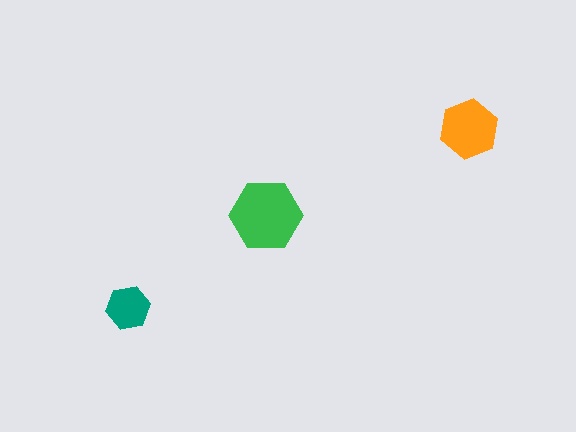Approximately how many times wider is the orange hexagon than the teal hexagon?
About 1.5 times wider.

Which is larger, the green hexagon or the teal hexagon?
The green one.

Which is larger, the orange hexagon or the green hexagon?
The green one.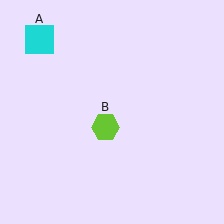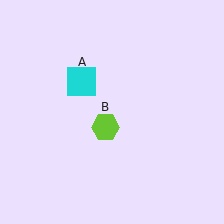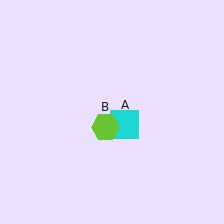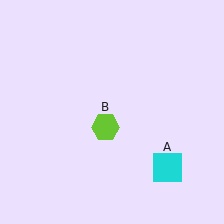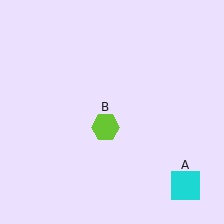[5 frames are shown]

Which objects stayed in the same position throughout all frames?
Lime hexagon (object B) remained stationary.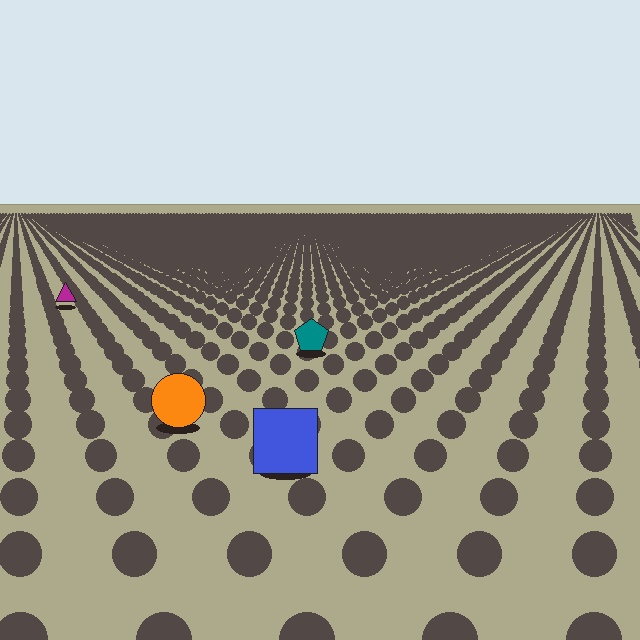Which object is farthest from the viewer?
The magenta triangle is farthest from the viewer. It appears smaller and the ground texture around it is denser.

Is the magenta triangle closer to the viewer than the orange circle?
No. The orange circle is closer — you can tell from the texture gradient: the ground texture is coarser near it.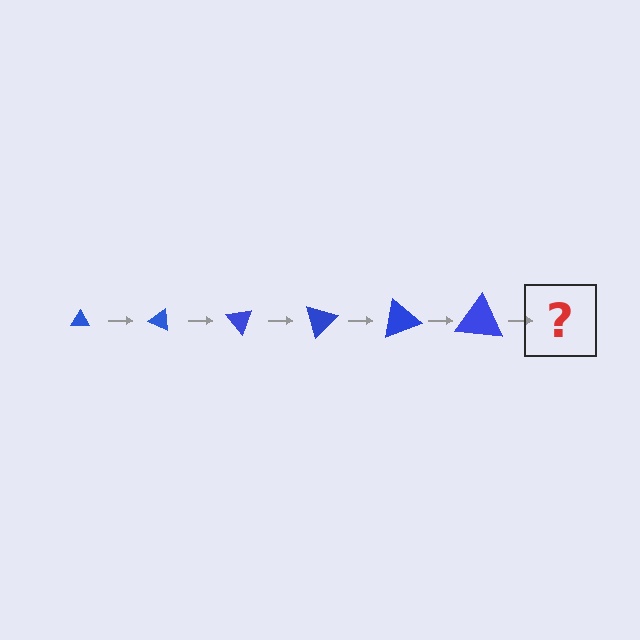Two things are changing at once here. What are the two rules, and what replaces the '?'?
The two rules are that the triangle grows larger each step and it rotates 25 degrees each step. The '?' should be a triangle, larger than the previous one and rotated 150 degrees from the start.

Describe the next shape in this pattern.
It should be a triangle, larger than the previous one and rotated 150 degrees from the start.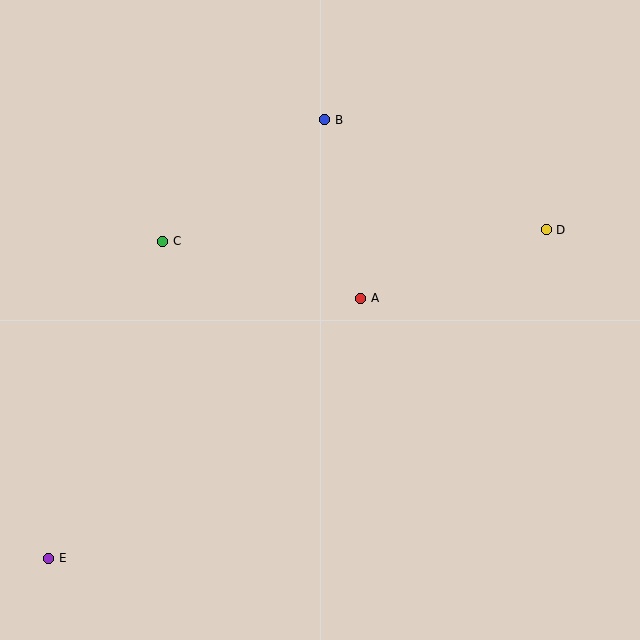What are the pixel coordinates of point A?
Point A is at (361, 298).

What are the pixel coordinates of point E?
Point E is at (49, 558).